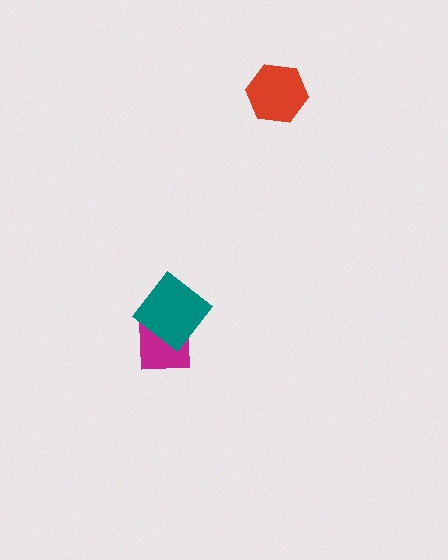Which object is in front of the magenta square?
The teal diamond is in front of the magenta square.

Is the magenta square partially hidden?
Yes, it is partially covered by another shape.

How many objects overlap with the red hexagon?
0 objects overlap with the red hexagon.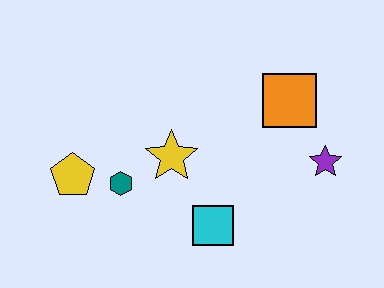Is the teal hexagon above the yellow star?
No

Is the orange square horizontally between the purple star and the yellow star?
Yes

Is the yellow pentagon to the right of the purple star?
No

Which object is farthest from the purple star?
The yellow pentagon is farthest from the purple star.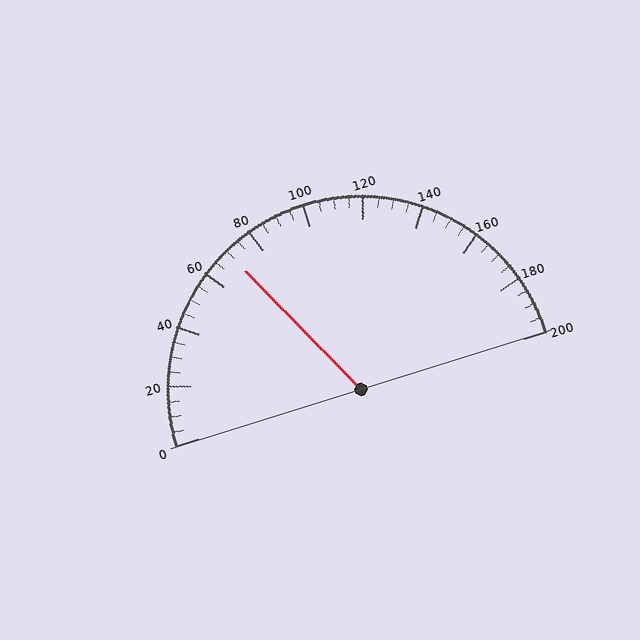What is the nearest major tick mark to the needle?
The nearest major tick mark is 80.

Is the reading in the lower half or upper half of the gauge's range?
The reading is in the lower half of the range (0 to 200).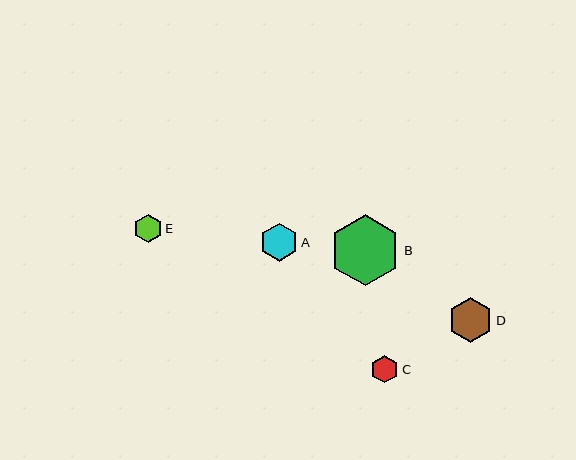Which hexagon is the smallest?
Hexagon C is the smallest with a size of approximately 27 pixels.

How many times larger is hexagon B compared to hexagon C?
Hexagon B is approximately 2.6 times the size of hexagon C.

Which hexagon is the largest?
Hexagon B is the largest with a size of approximately 71 pixels.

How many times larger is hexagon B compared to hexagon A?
Hexagon B is approximately 1.9 times the size of hexagon A.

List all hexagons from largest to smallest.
From largest to smallest: B, D, A, E, C.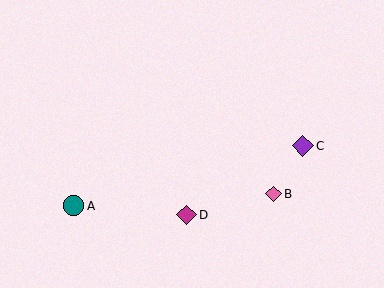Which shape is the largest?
The purple diamond (labeled C) is the largest.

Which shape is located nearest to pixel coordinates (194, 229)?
The magenta diamond (labeled D) at (186, 215) is nearest to that location.